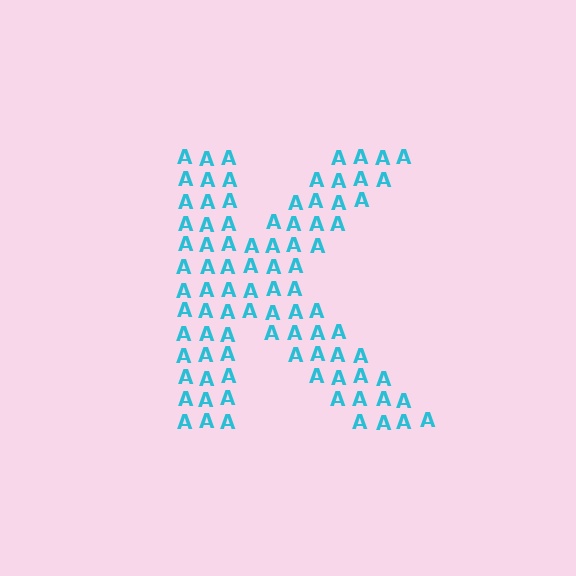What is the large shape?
The large shape is the letter K.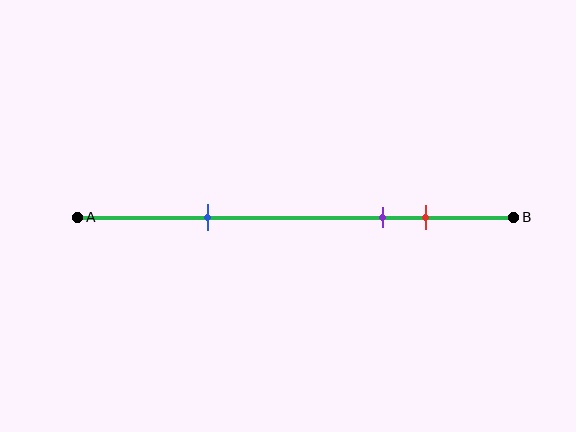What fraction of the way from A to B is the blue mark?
The blue mark is approximately 30% (0.3) of the way from A to B.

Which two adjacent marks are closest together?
The purple and red marks are the closest adjacent pair.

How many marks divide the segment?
There are 3 marks dividing the segment.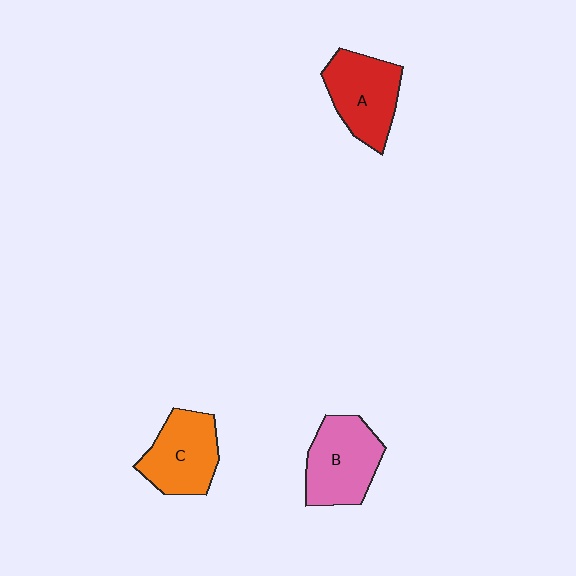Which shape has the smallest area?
Shape C (orange).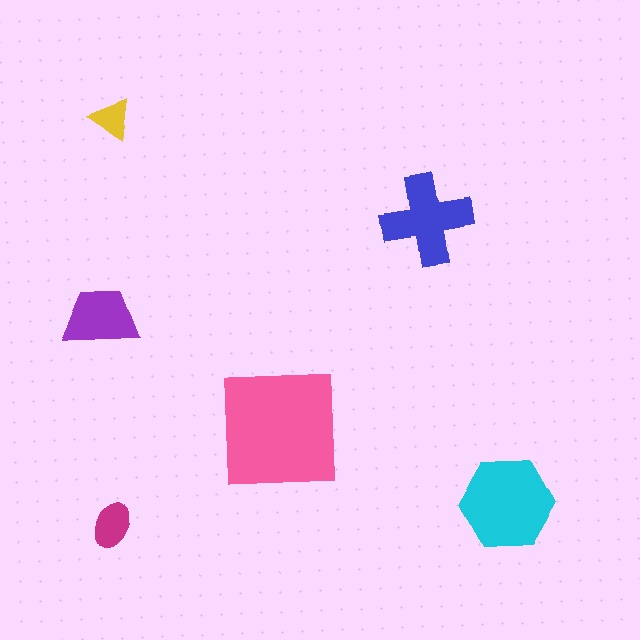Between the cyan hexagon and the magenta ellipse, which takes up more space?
The cyan hexagon.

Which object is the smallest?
The yellow triangle.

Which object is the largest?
The pink square.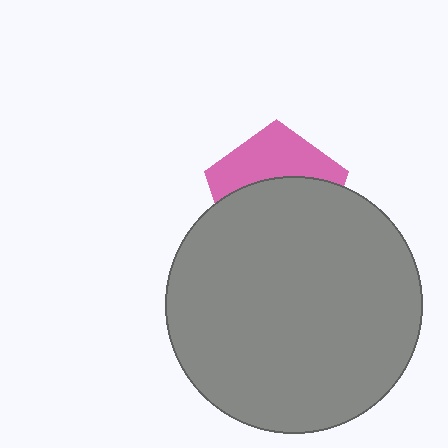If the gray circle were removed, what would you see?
You would see the complete pink pentagon.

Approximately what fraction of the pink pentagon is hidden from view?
Roughly 60% of the pink pentagon is hidden behind the gray circle.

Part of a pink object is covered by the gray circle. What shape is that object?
It is a pentagon.